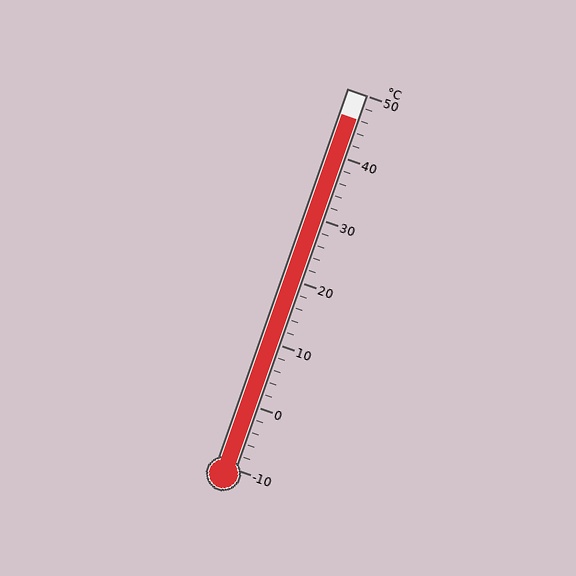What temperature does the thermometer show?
The thermometer shows approximately 46°C.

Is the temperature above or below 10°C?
The temperature is above 10°C.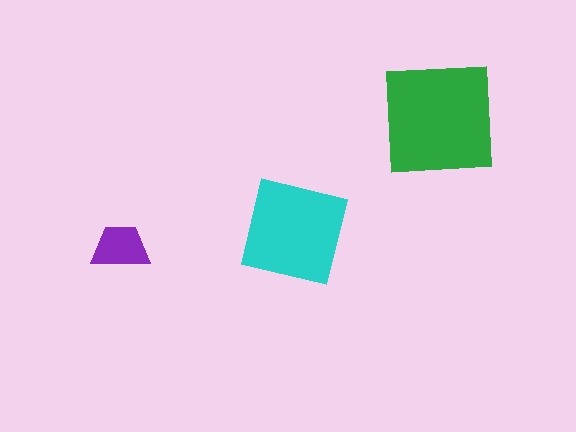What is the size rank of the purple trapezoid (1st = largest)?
3rd.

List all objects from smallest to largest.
The purple trapezoid, the cyan square, the green square.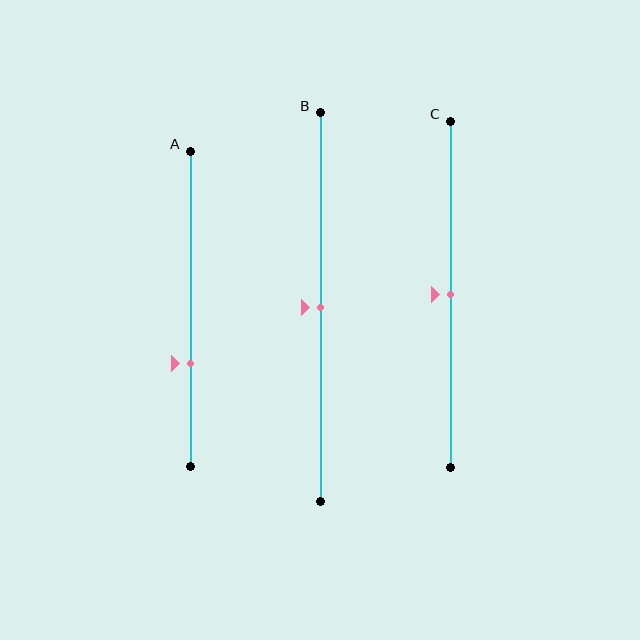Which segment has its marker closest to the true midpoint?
Segment B has its marker closest to the true midpoint.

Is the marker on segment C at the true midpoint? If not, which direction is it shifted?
Yes, the marker on segment C is at the true midpoint.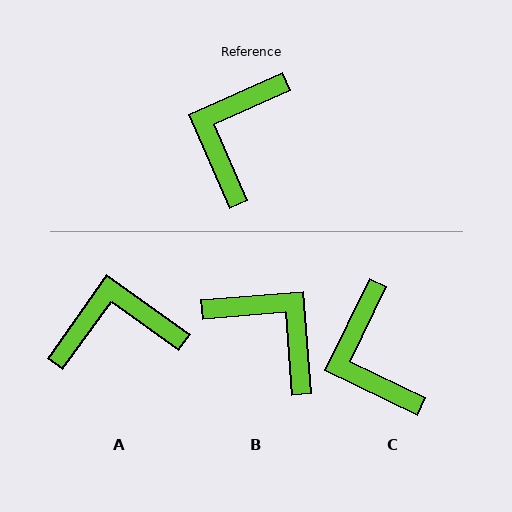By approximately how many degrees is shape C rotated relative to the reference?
Approximately 41 degrees counter-clockwise.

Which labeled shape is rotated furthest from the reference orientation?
B, about 109 degrees away.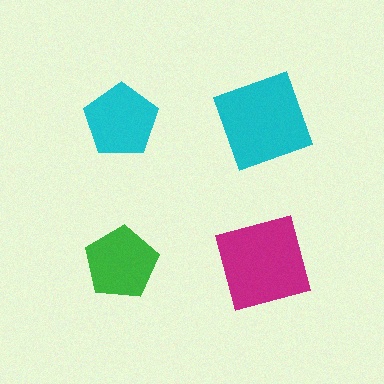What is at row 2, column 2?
A magenta square.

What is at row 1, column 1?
A cyan pentagon.